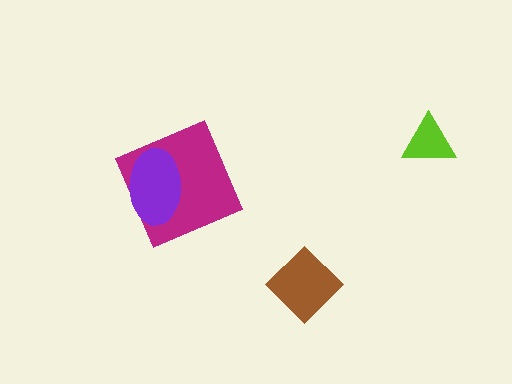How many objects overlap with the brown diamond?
0 objects overlap with the brown diamond.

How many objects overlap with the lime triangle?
0 objects overlap with the lime triangle.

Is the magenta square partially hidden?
Yes, it is partially covered by another shape.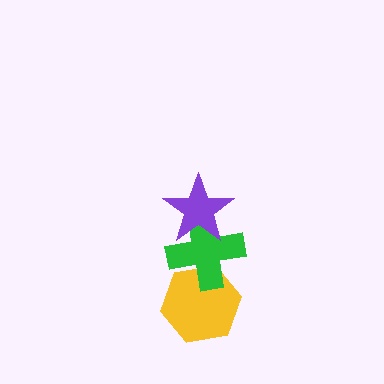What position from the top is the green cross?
The green cross is 2nd from the top.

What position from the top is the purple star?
The purple star is 1st from the top.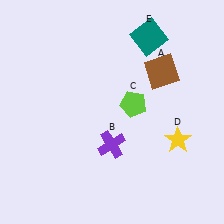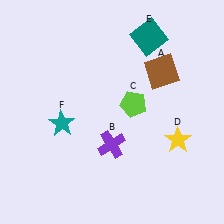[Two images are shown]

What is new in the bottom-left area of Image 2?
A teal star (F) was added in the bottom-left area of Image 2.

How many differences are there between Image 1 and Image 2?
There is 1 difference between the two images.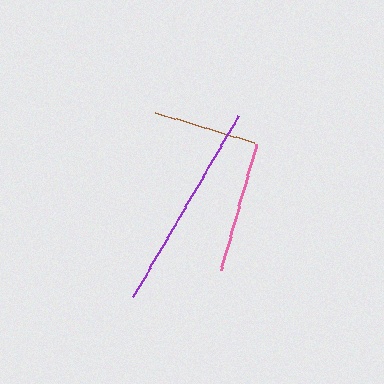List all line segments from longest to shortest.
From longest to shortest: purple, pink, brown.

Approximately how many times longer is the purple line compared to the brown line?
The purple line is approximately 2.0 times the length of the brown line.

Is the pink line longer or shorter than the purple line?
The purple line is longer than the pink line.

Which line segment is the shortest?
The brown line is the shortest at approximately 103 pixels.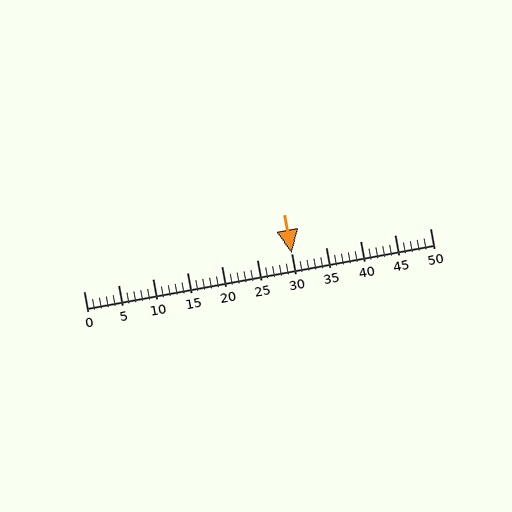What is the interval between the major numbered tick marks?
The major tick marks are spaced 5 units apart.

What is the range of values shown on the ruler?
The ruler shows values from 0 to 50.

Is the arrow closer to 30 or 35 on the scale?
The arrow is closer to 30.